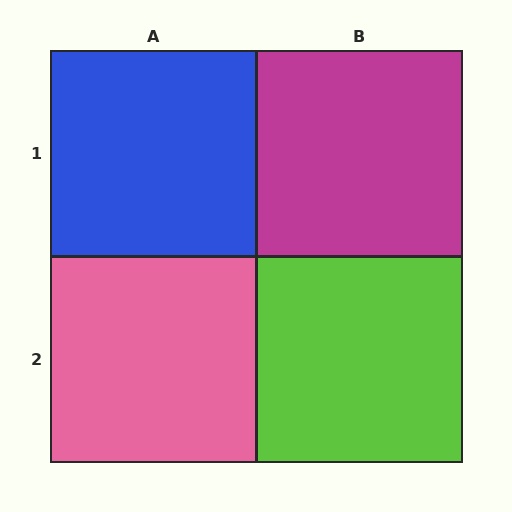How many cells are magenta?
1 cell is magenta.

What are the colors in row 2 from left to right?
Pink, lime.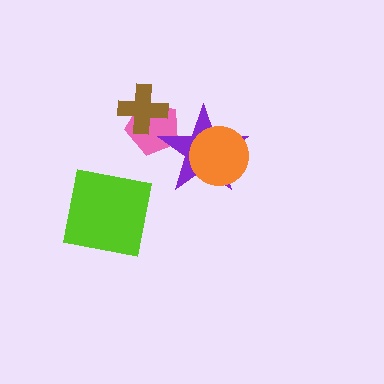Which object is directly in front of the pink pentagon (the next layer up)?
The brown cross is directly in front of the pink pentagon.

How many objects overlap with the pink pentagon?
2 objects overlap with the pink pentagon.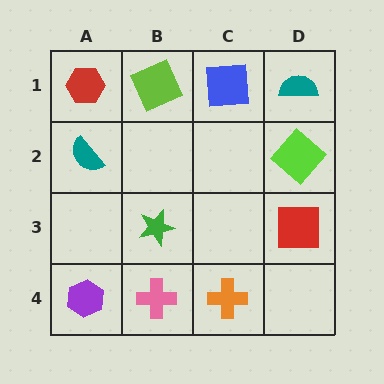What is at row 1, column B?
A lime square.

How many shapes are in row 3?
2 shapes.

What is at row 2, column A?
A teal semicircle.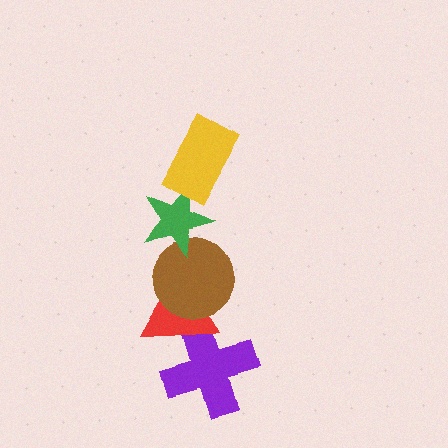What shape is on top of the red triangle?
The brown circle is on top of the red triangle.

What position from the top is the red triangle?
The red triangle is 4th from the top.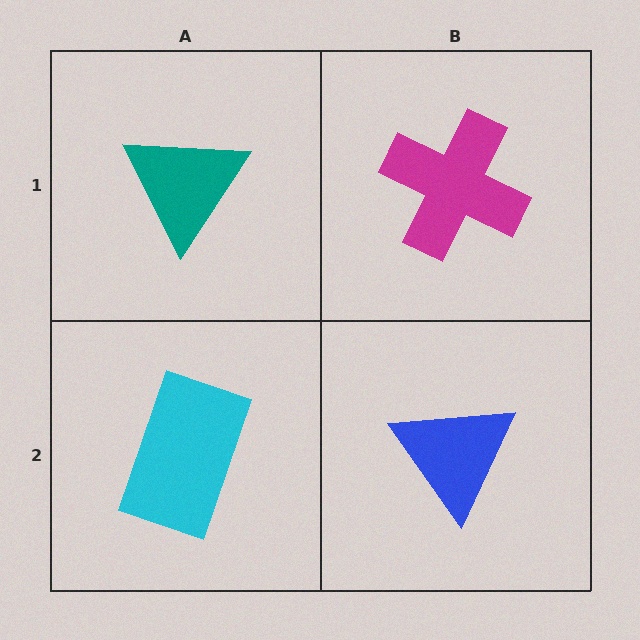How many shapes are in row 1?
2 shapes.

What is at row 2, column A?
A cyan rectangle.